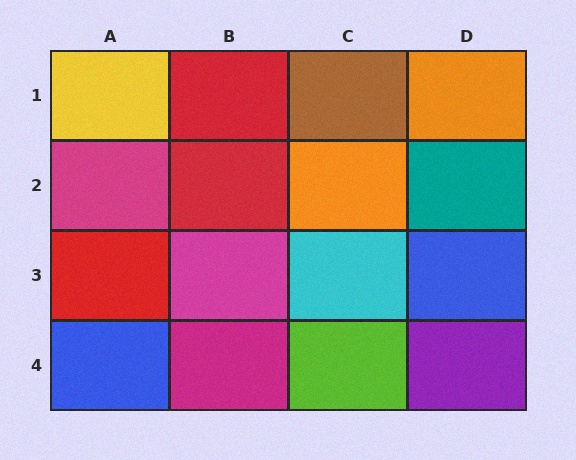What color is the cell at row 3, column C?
Cyan.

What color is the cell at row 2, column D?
Teal.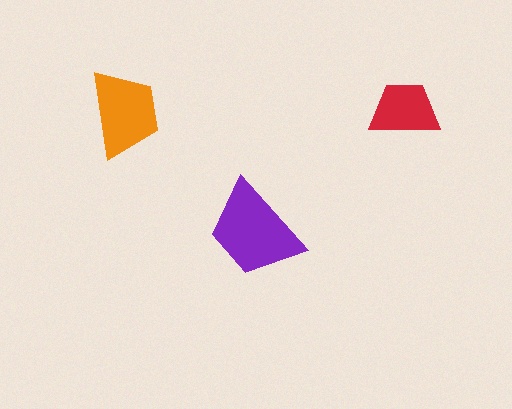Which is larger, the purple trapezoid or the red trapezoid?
The purple one.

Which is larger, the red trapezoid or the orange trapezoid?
The orange one.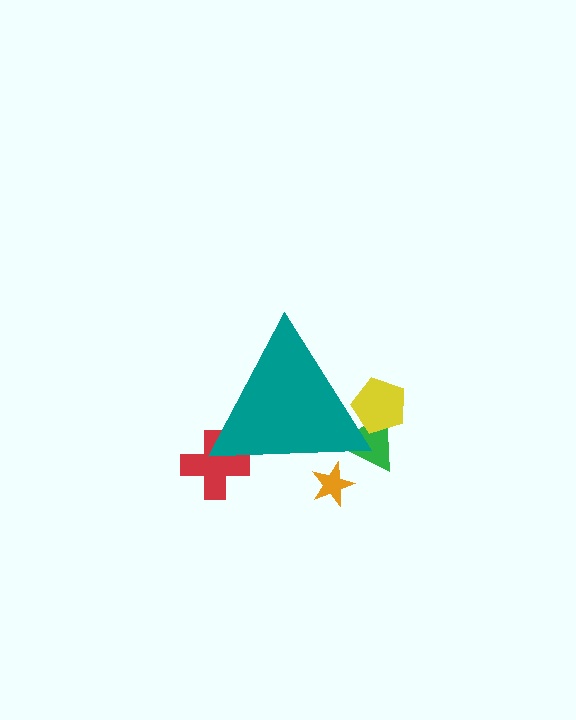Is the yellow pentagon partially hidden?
Yes, the yellow pentagon is partially hidden behind the teal triangle.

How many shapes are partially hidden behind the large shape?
4 shapes are partially hidden.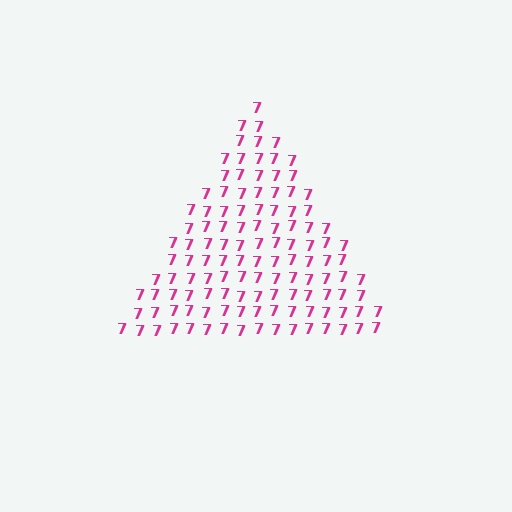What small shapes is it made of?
It is made of small digit 7's.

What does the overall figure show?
The overall figure shows a triangle.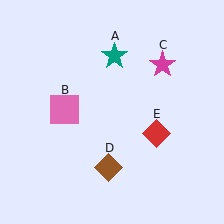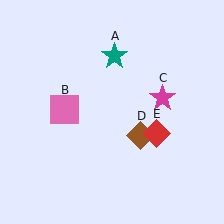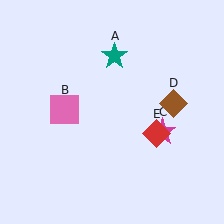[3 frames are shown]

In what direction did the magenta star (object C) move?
The magenta star (object C) moved down.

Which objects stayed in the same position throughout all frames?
Teal star (object A) and pink square (object B) and red diamond (object E) remained stationary.